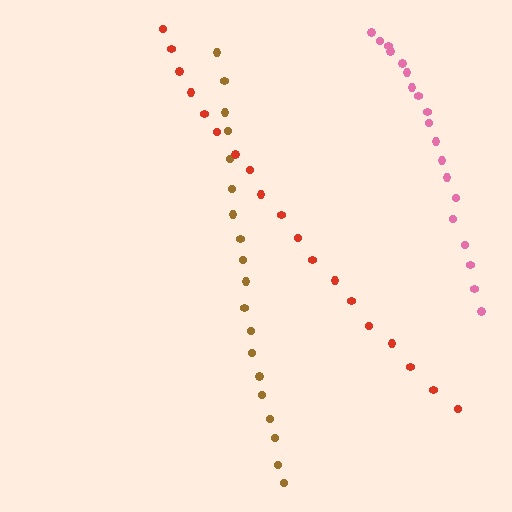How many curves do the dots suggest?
There are 3 distinct paths.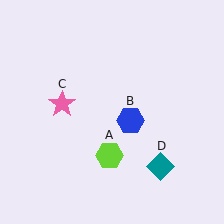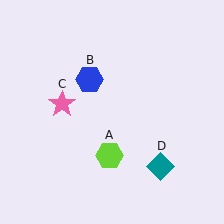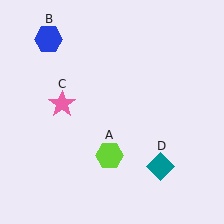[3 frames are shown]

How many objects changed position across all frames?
1 object changed position: blue hexagon (object B).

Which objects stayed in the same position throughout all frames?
Lime hexagon (object A) and pink star (object C) and teal diamond (object D) remained stationary.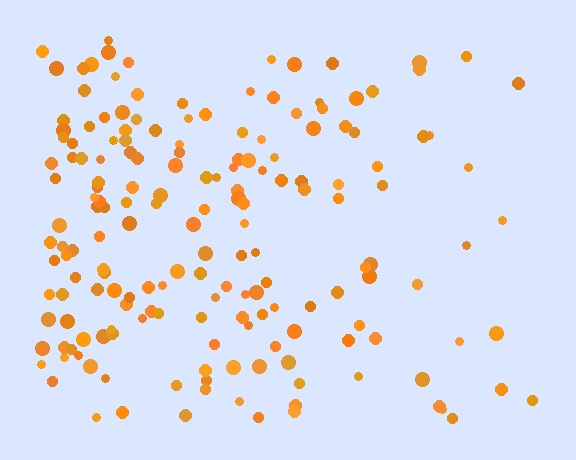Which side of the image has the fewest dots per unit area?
The right.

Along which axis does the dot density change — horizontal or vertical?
Horizontal.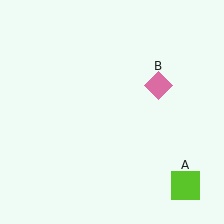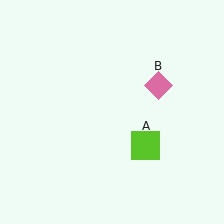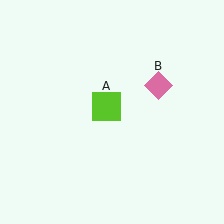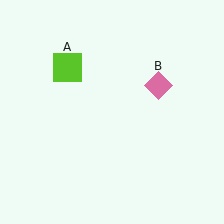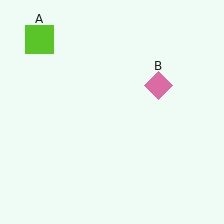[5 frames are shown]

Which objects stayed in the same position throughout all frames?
Pink diamond (object B) remained stationary.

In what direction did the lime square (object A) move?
The lime square (object A) moved up and to the left.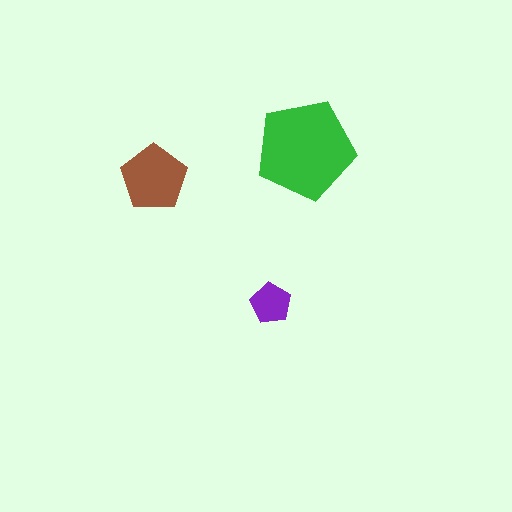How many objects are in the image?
There are 3 objects in the image.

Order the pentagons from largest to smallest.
the green one, the brown one, the purple one.